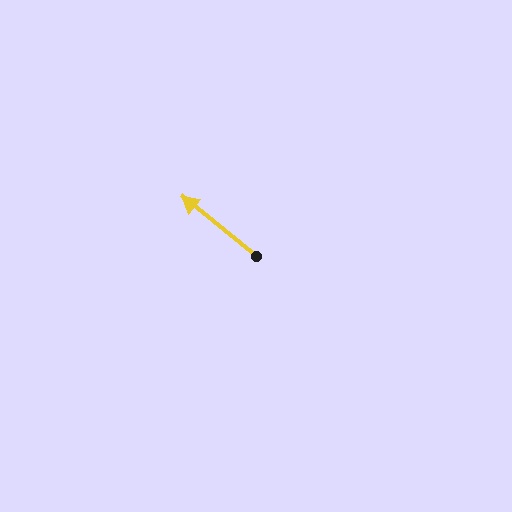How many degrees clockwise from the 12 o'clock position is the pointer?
Approximately 309 degrees.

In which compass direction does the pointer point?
Northwest.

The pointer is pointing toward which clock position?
Roughly 10 o'clock.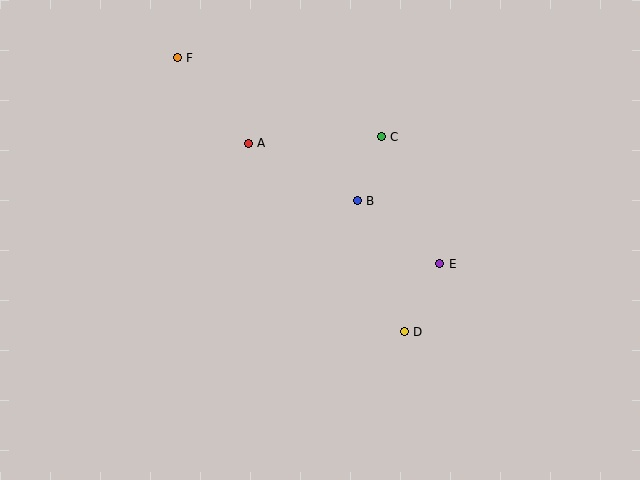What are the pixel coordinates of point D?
Point D is at (404, 332).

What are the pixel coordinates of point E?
Point E is at (440, 264).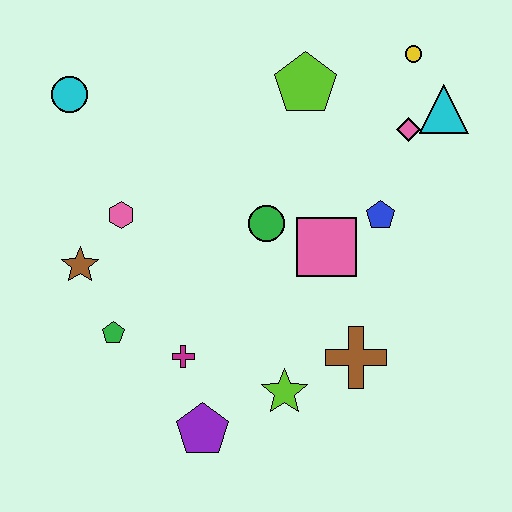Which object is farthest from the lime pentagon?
The purple pentagon is farthest from the lime pentagon.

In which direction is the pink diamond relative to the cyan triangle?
The pink diamond is to the left of the cyan triangle.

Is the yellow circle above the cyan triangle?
Yes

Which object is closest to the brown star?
The pink hexagon is closest to the brown star.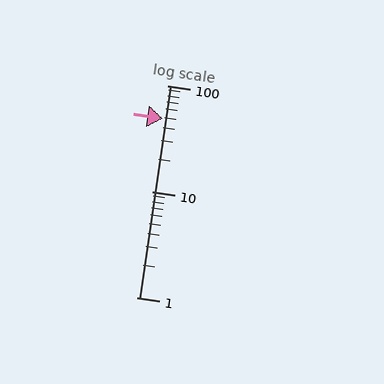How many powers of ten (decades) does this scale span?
The scale spans 2 decades, from 1 to 100.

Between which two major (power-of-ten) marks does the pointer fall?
The pointer is between 10 and 100.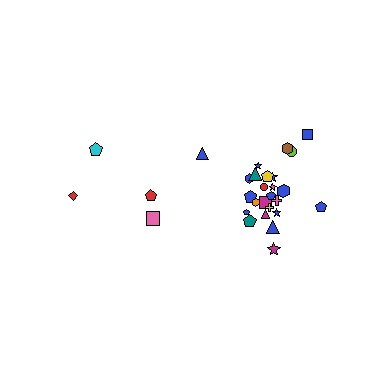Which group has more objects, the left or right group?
The right group.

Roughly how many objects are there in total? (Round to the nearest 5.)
Roughly 30 objects in total.